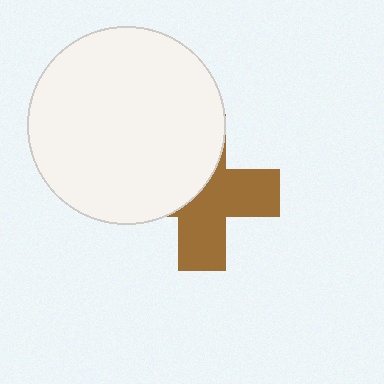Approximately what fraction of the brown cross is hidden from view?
Roughly 47% of the brown cross is hidden behind the white circle.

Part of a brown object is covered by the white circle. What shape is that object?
It is a cross.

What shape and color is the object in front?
The object in front is a white circle.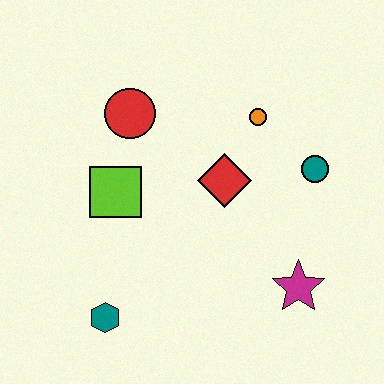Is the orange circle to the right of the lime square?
Yes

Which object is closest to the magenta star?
The teal circle is closest to the magenta star.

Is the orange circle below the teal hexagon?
No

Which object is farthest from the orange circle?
The teal hexagon is farthest from the orange circle.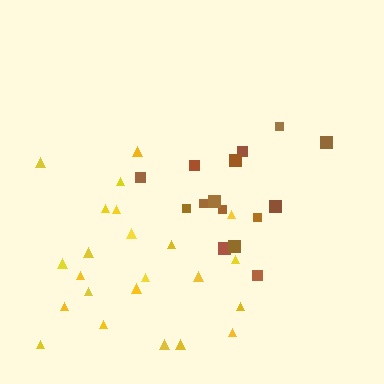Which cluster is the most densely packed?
Brown.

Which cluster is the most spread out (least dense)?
Yellow.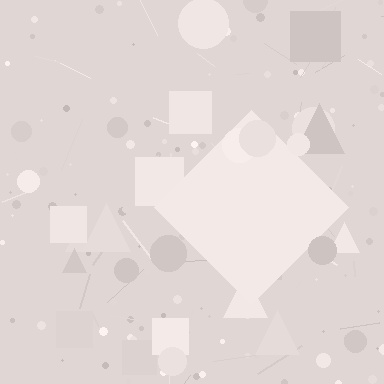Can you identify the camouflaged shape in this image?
The camouflaged shape is a diamond.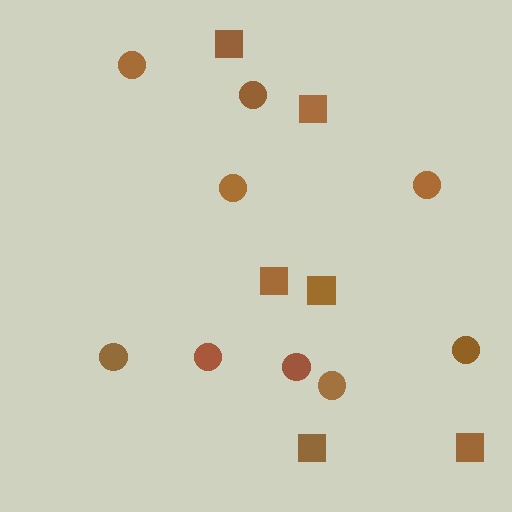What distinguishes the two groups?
There are 2 groups: one group of squares (6) and one group of circles (9).